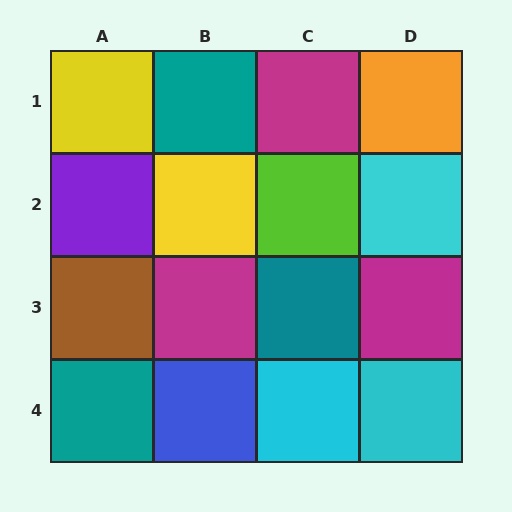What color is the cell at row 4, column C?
Cyan.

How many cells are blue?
1 cell is blue.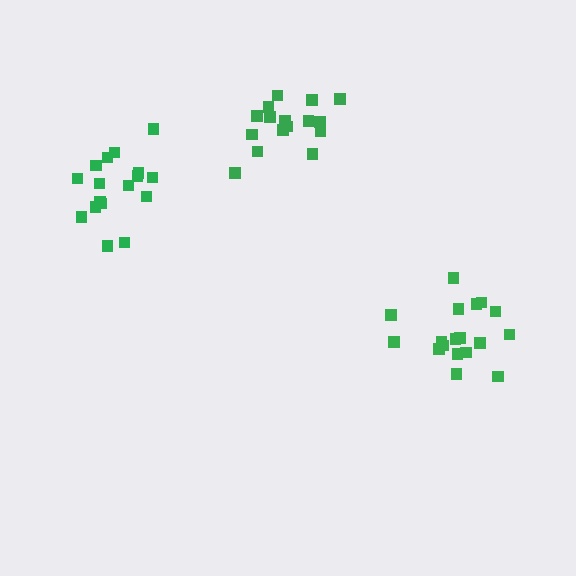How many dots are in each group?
Group 1: 18 dots, Group 2: 17 dots, Group 3: 16 dots (51 total).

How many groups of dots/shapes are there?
There are 3 groups.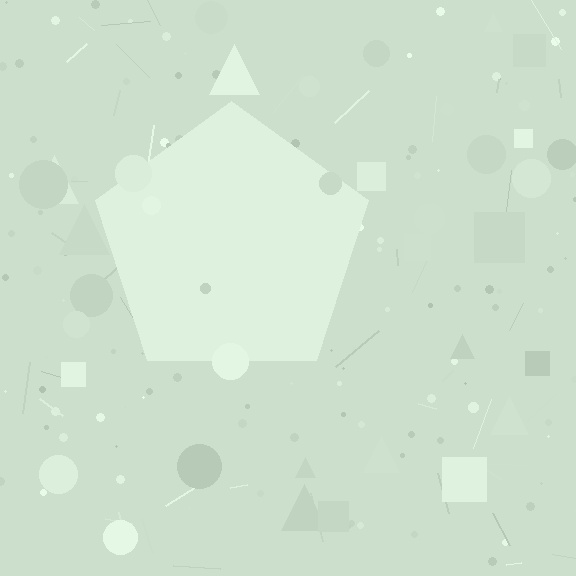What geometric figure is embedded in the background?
A pentagon is embedded in the background.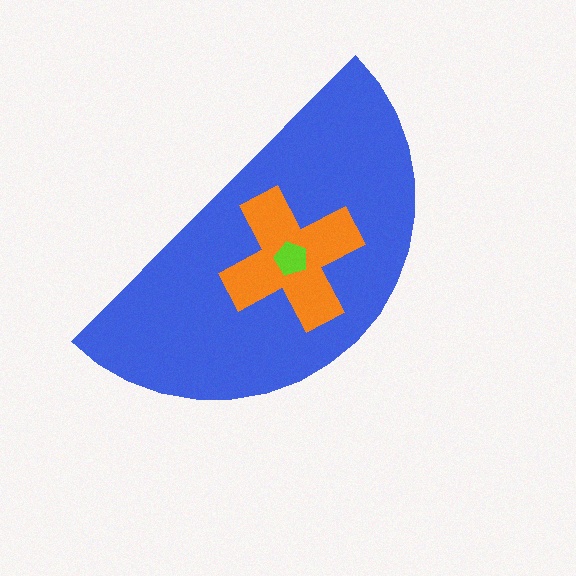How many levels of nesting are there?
3.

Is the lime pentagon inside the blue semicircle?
Yes.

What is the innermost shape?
The lime pentagon.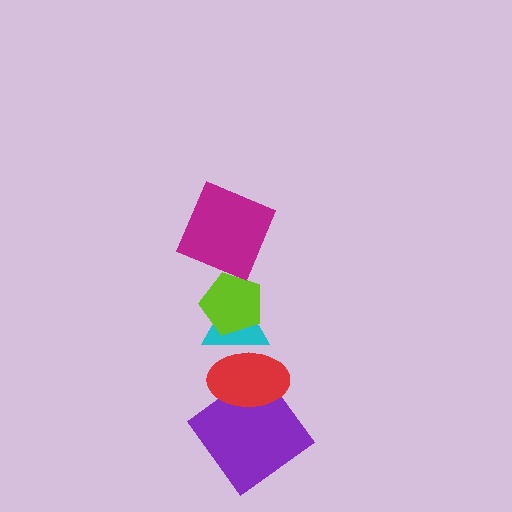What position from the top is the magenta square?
The magenta square is 1st from the top.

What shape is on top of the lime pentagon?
The magenta square is on top of the lime pentagon.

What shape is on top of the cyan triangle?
The lime pentagon is on top of the cyan triangle.